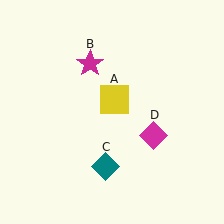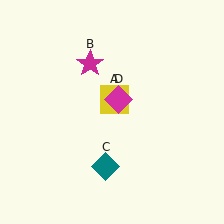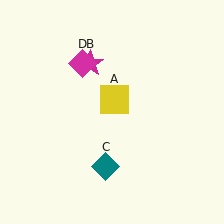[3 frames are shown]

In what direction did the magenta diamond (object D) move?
The magenta diamond (object D) moved up and to the left.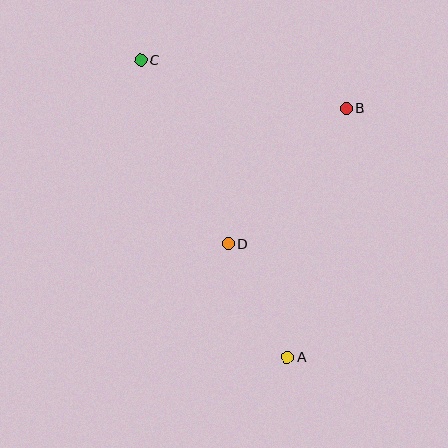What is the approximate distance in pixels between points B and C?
The distance between B and C is approximately 211 pixels.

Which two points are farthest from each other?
Points A and C are farthest from each other.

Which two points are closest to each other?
Points A and D are closest to each other.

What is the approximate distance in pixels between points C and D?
The distance between C and D is approximately 204 pixels.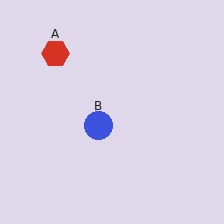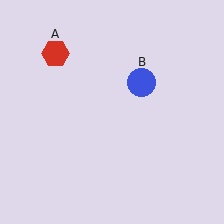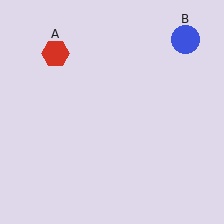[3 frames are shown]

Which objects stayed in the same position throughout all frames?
Red hexagon (object A) remained stationary.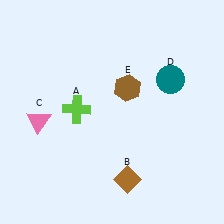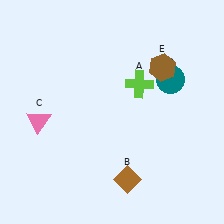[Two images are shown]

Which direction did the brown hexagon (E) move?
The brown hexagon (E) moved right.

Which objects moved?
The objects that moved are: the lime cross (A), the brown hexagon (E).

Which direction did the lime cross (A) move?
The lime cross (A) moved right.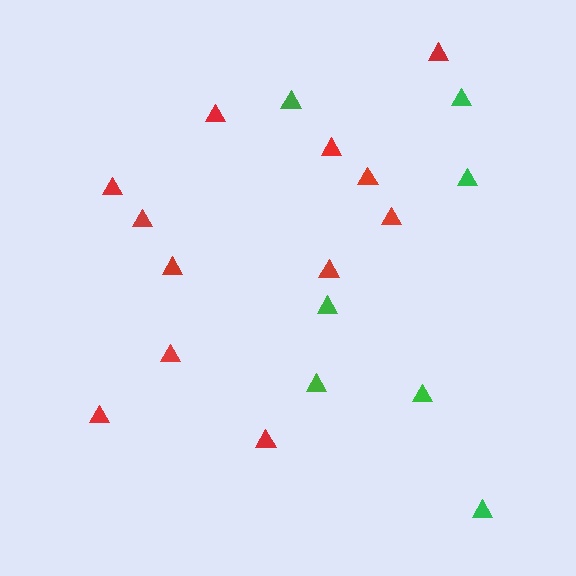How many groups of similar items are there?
There are 2 groups: one group of red triangles (12) and one group of green triangles (7).